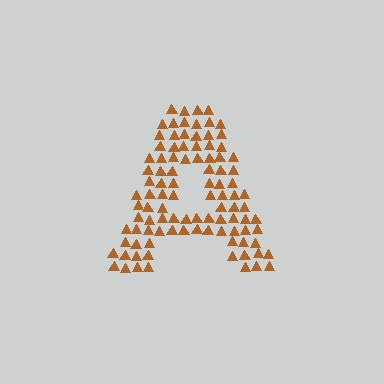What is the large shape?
The large shape is the letter A.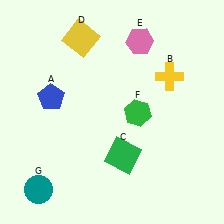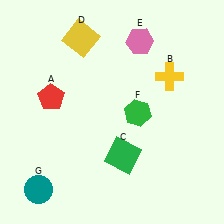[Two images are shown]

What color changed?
The pentagon (A) changed from blue in Image 1 to red in Image 2.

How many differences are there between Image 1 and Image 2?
There is 1 difference between the two images.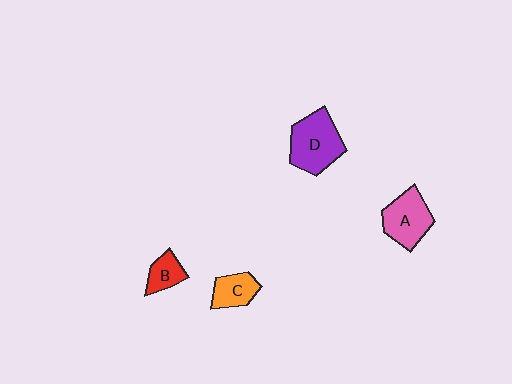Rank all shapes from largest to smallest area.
From largest to smallest: D (purple), A (pink), C (orange), B (red).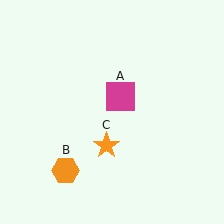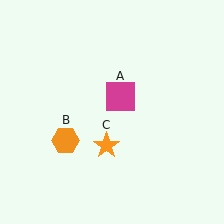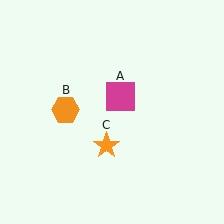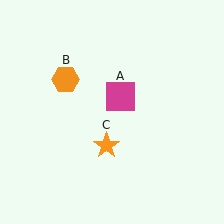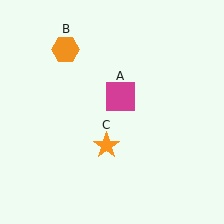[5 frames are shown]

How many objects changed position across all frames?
1 object changed position: orange hexagon (object B).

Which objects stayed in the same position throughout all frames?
Magenta square (object A) and orange star (object C) remained stationary.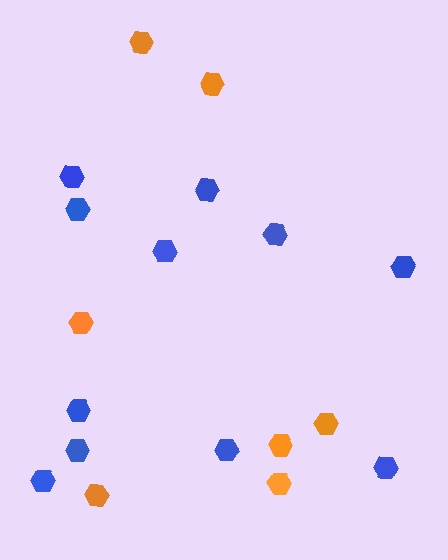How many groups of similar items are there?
There are 2 groups: one group of orange hexagons (7) and one group of blue hexagons (11).